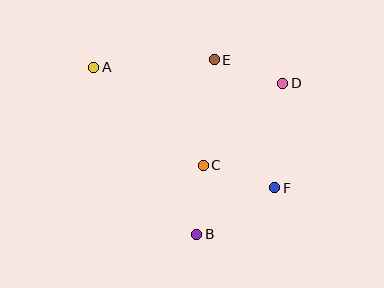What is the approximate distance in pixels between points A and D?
The distance between A and D is approximately 190 pixels.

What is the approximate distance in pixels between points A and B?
The distance between A and B is approximately 196 pixels.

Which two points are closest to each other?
Points B and C are closest to each other.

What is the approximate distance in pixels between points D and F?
The distance between D and F is approximately 105 pixels.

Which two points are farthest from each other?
Points A and F are farthest from each other.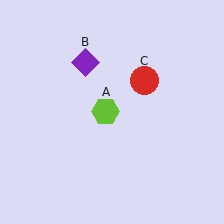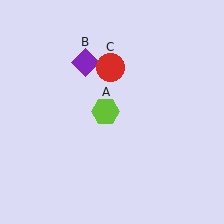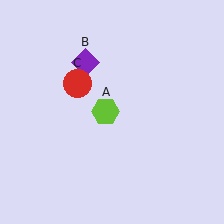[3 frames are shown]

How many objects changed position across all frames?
1 object changed position: red circle (object C).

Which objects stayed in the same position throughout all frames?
Lime hexagon (object A) and purple diamond (object B) remained stationary.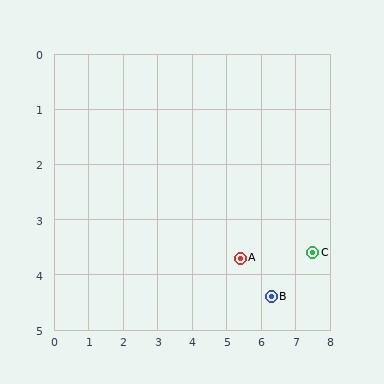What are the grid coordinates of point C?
Point C is at approximately (7.5, 3.6).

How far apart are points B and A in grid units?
Points B and A are about 1.1 grid units apart.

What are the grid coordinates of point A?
Point A is at approximately (5.4, 3.7).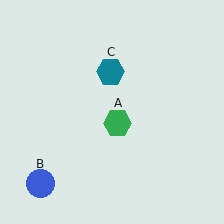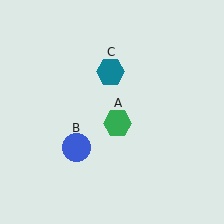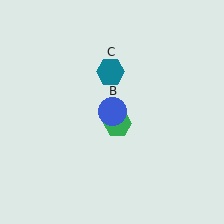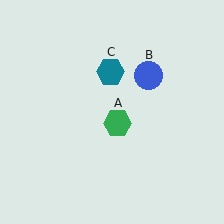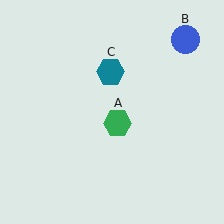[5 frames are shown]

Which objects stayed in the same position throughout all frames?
Green hexagon (object A) and teal hexagon (object C) remained stationary.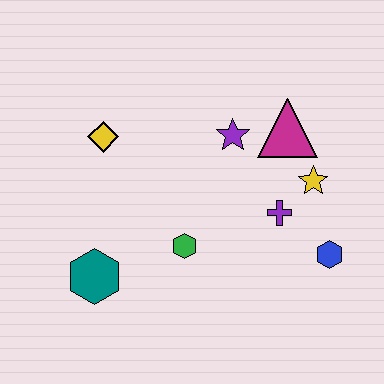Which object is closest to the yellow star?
The purple cross is closest to the yellow star.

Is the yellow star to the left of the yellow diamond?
No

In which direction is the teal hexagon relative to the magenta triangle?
The teal hexagon is to the left of the magenta triangle.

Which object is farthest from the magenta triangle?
The teal hexagon is farthest from the magenta triangle.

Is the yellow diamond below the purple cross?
No